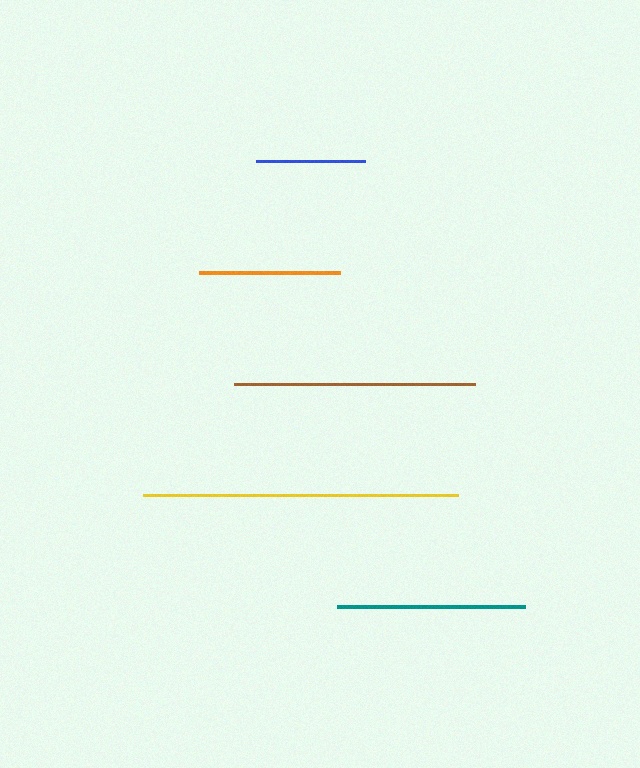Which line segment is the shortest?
The blue line is the shortest at approximately 109 pixels.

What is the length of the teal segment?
The teal segment is approximately 188 pixels long.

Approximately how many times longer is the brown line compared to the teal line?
The brown line is approximately 1.3 times the length of the teal line.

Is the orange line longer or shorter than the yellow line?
The yellow line is longer than the orange line.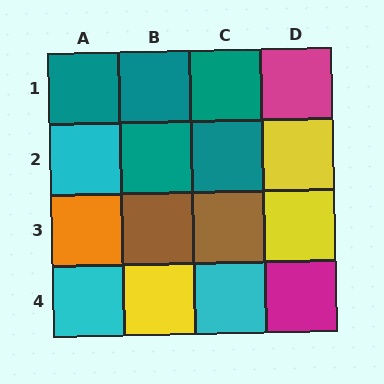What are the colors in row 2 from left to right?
Cyan, teal, teal, yellow.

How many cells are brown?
2 cells are brown.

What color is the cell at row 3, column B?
Brown.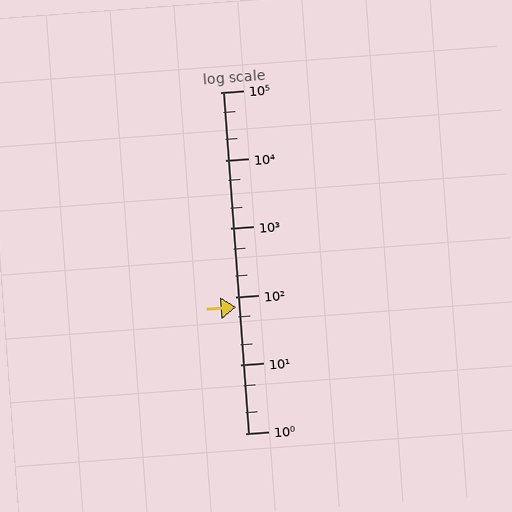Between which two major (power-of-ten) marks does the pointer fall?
The pointer is between 10 and 100.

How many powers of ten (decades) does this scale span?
The scale spans 5 decades, from 1 to 100000.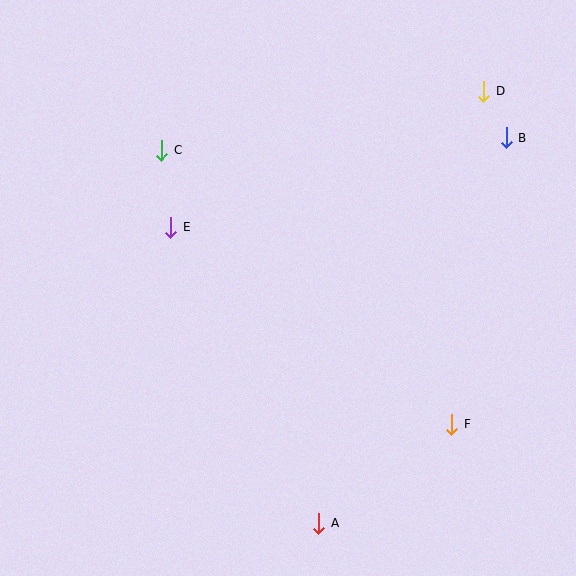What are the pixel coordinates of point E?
Point E is at (171, 228).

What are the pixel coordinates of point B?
Point B is at (506, 138).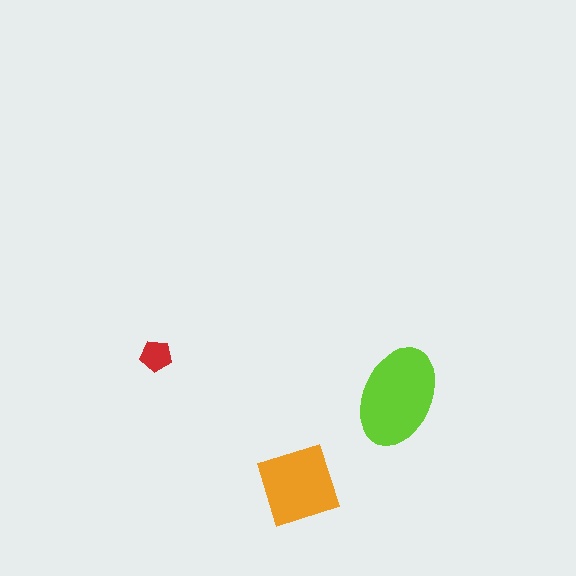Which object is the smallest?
The red pentagon.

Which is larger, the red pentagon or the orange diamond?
The orange diamond.